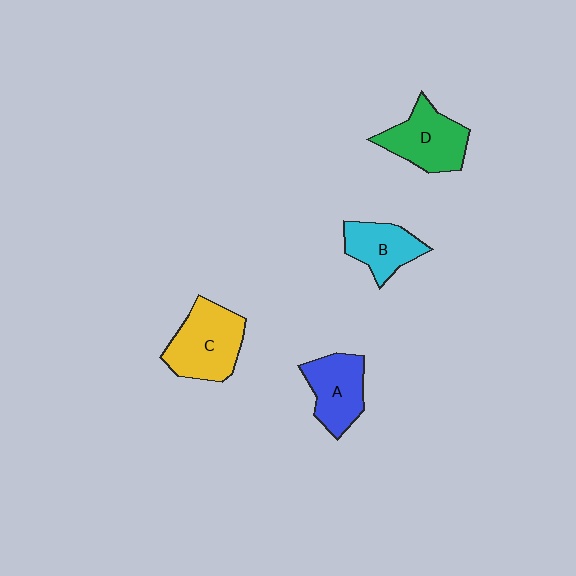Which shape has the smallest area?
Shape B (cyan).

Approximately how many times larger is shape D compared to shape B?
Approximately 1.3 times.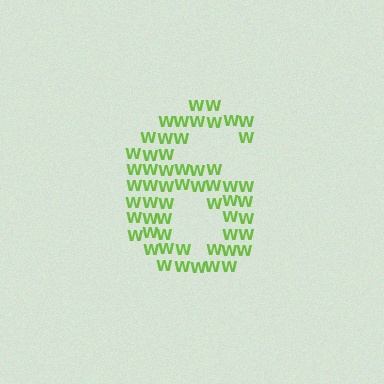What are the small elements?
The small elements are letter W's.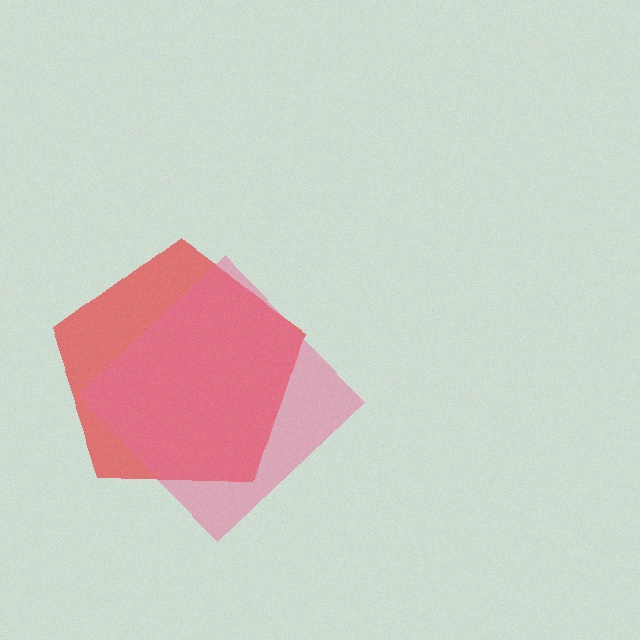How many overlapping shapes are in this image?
There are 2 overlapping shapes in the image.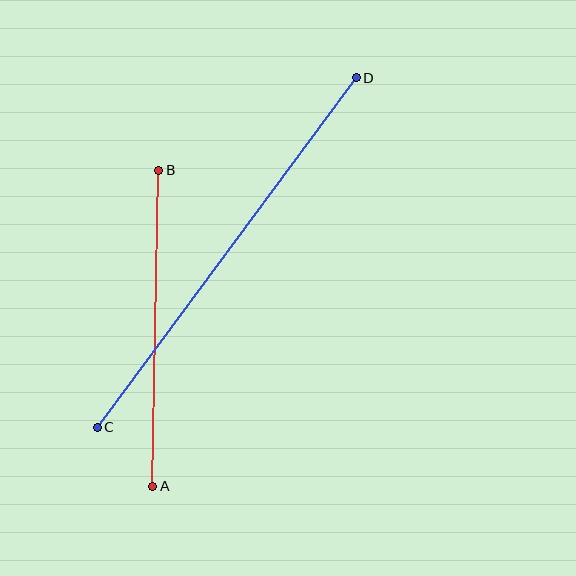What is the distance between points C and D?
The distance is approximately 435 pixels.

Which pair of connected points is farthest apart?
Points C and D are farthest apart.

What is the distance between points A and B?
The distance is approximately 316 pixels.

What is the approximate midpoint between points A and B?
The midpoint is at approximately (156, 328) pixels.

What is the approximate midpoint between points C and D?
The midpoint is at approximately (227, 253) pixels.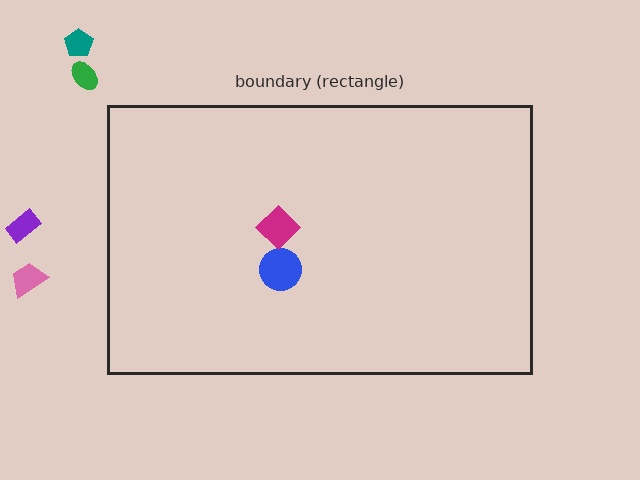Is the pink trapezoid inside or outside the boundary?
Outside.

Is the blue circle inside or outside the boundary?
Inside.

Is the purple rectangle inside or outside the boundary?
Outside.